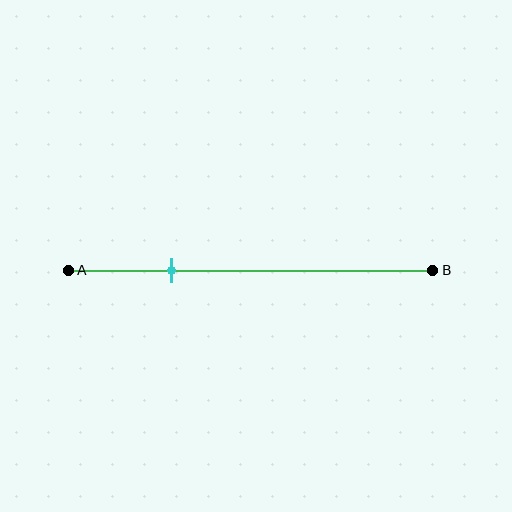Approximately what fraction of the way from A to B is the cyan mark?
The cyan mark is approximately 30% of the way from A to B.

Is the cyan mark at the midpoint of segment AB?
No, the mark is at about 30% from A, not at the 50% midpoint.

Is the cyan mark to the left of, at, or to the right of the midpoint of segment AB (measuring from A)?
The cyan mark is to the left of the midpoint of segment AB.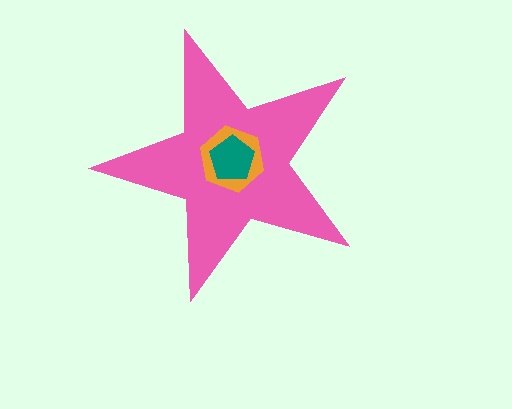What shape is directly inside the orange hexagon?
The teal pentagon.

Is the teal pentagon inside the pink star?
Yes.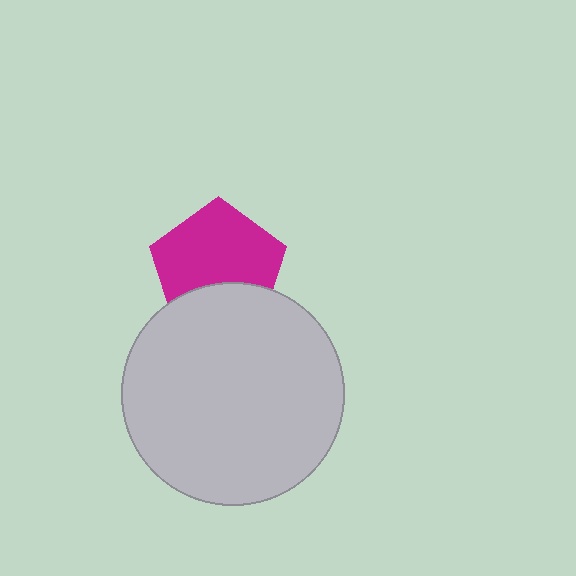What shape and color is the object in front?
The object in front is a light gray circle.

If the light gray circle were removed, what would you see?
You would see the complete magenta pentagon.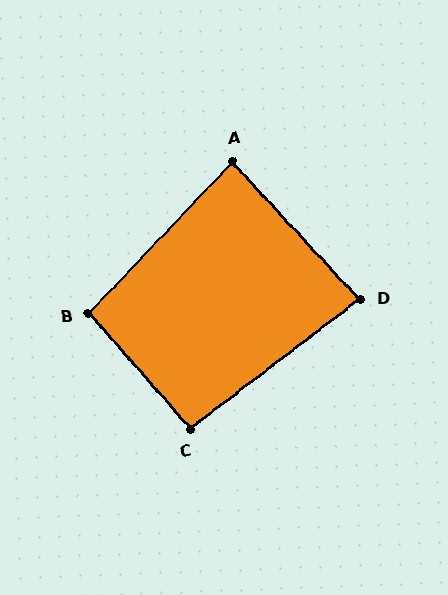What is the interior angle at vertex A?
Approximately 86 degrees (approximately right).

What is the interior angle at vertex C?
Approximately 94 degrees (approximately right).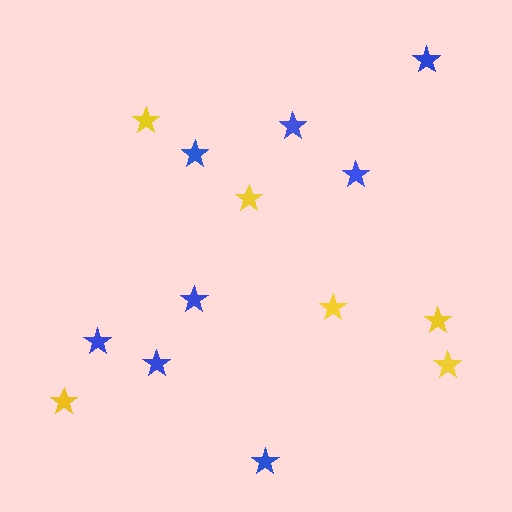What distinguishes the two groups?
There are 2 groups: one group of blue stars (8) and one group of yellow stars (6).